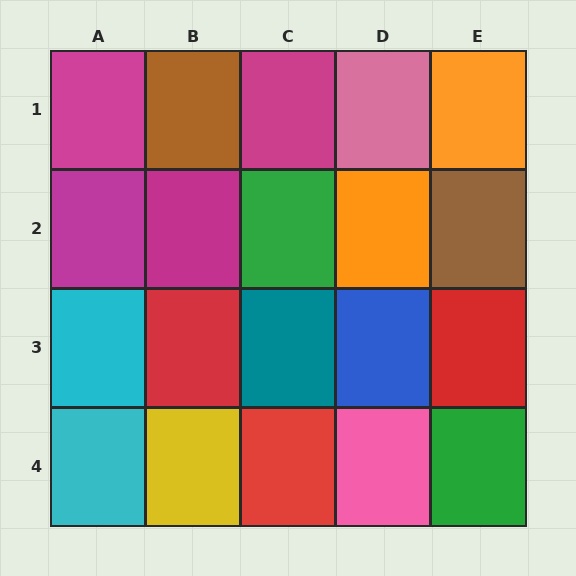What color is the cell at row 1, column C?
Magenta.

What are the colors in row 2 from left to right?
Magenta, magenta, green, orange, brown.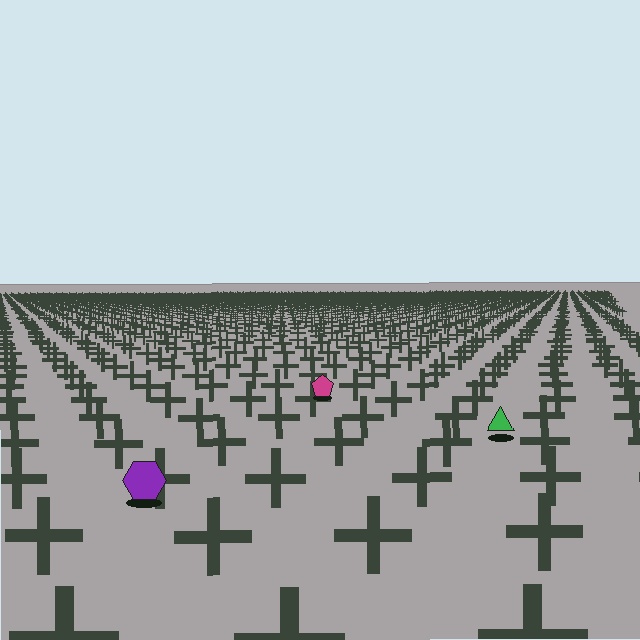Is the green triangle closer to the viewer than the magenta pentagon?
Yes. The green triangle is closer — you can tell from the texture gradient: the ground texture is coarser near it.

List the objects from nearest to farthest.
From nearest to farthest: the purple hexagon, the green triangle, the magenta pentagon.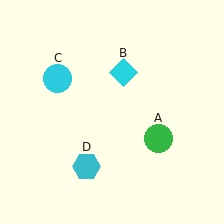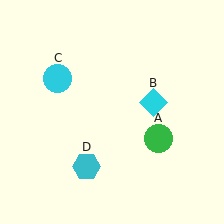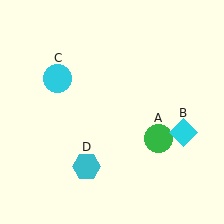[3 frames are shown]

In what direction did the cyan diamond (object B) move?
The cyan diamond (object B) moved down and to the right.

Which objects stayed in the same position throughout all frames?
Green circle (object A) and cyan circle (object C) and cyan hexagon (object D) remained stationary.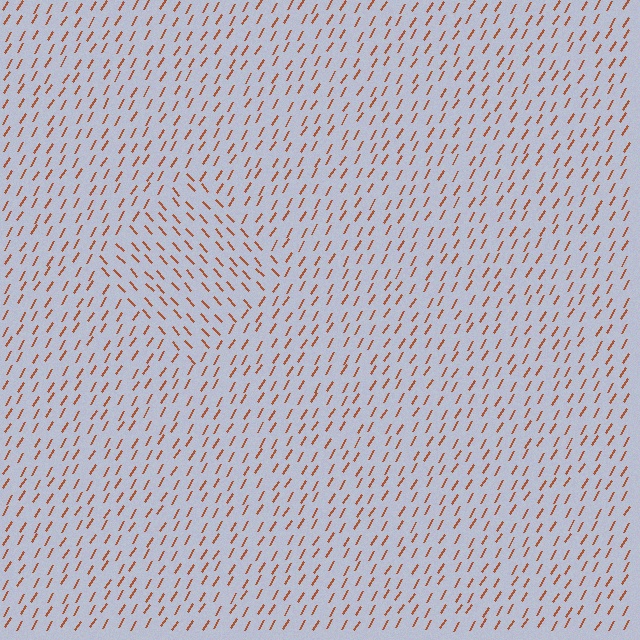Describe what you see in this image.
The image is filled with small brown line segments. A diamond region in the image has lines oriented differently from the surrounding lines, creating a visible texture boundary.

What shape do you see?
I see a diamond.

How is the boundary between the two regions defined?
The boundary is defined purely by a change in line orientation (approximately 73 degrees difference). All lines are the same color and thickness.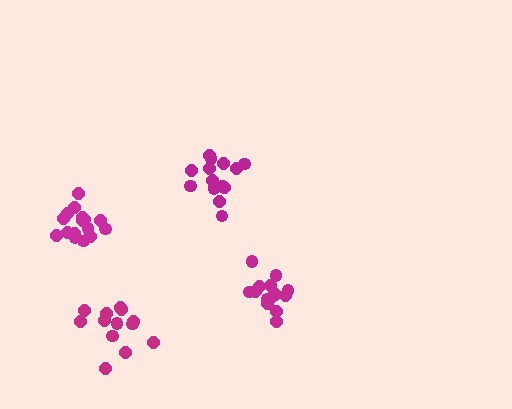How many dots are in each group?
Group 1: 14 dots, Group 2: 13 dots, Group 3: 15 dots, Group 4: 17 dots (59 total).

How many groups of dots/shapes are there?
There are 4 groups.